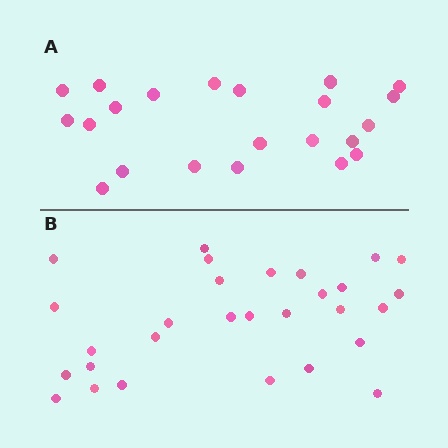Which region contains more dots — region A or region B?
Region B (the bottom region) has more dots.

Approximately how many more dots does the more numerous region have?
Region B has roughly 8 or so more dots than region A.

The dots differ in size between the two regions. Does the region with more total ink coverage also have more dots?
No. Region A has more total ink coverage because its dots are larger, but region B actually contains more individual dots. Total area can be misleading — the number of items is what matters here.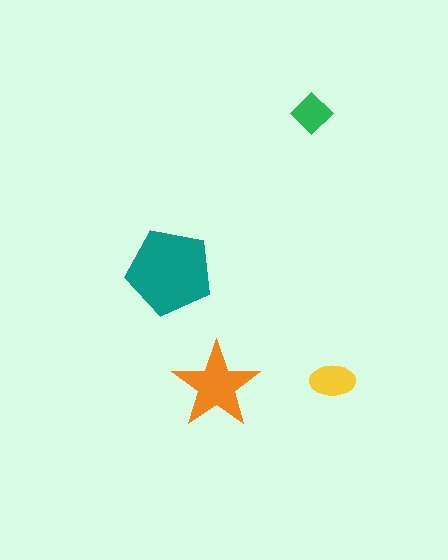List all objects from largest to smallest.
The teal pentagon, the orange star, the yellow ellipse, the green diamond.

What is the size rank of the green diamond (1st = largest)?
4th.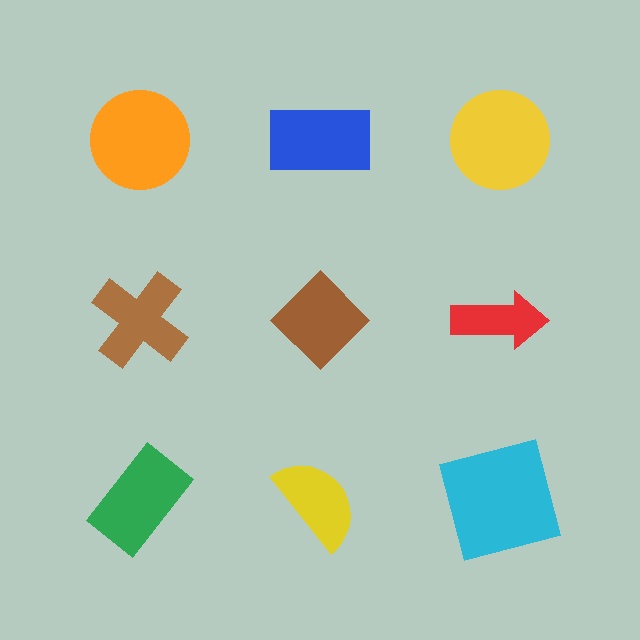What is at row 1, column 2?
A blue rectangle.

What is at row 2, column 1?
A brown cross.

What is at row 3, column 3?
A cyan square.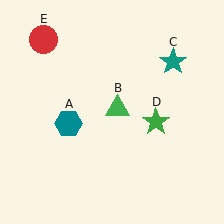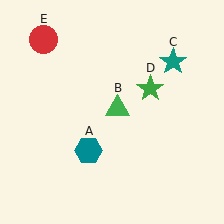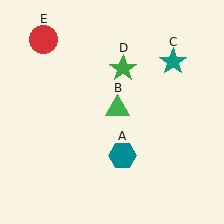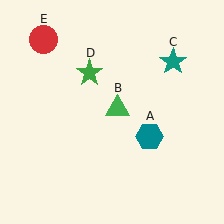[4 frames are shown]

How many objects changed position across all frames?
2 objects changed position: teal hexagon (object A), green star (object D).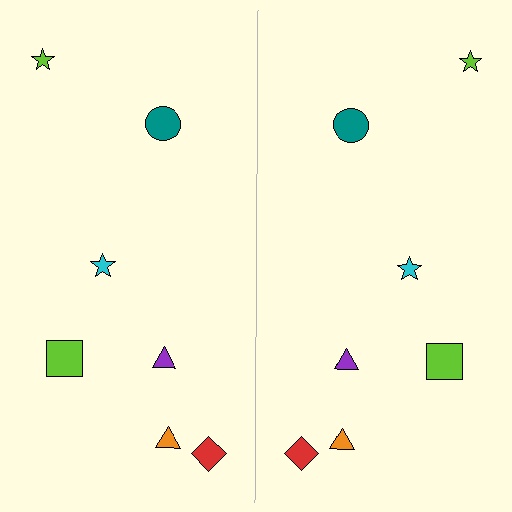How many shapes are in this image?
There are 14 shapes in this image.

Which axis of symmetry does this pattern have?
The pattern has a vertical axis of symmetry running through the center of the image.